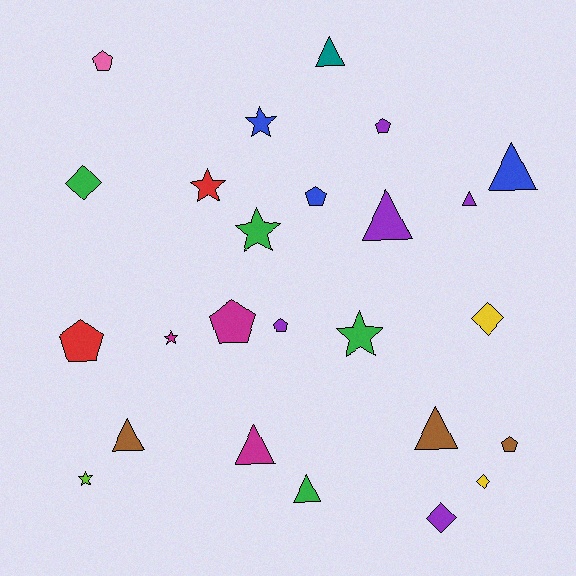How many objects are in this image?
There are 25 objects.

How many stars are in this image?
There are 6 stars.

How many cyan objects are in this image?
There are no cyan objects.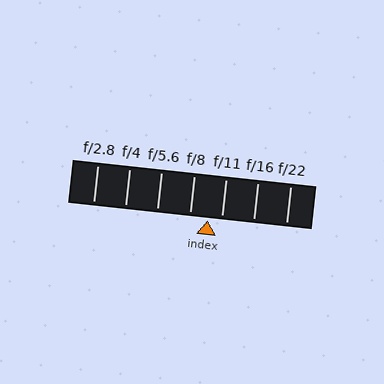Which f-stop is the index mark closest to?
The index mark is closest to f/11.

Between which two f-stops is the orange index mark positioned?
The index mark is between f/8 and f/11.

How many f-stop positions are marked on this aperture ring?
There are 7 f-stop positions marked.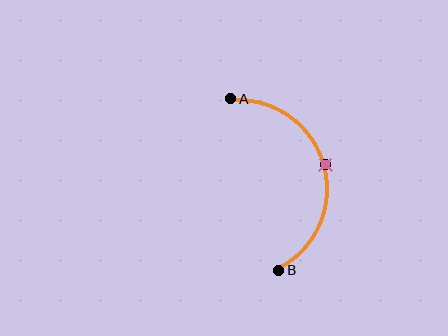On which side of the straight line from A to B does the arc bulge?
The arc bulges to the right of the straight line connecting A and B.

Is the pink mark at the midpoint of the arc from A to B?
Yes. The pink mark lies on the arc at equal arc-length from both A and B — it is the arc midpoint.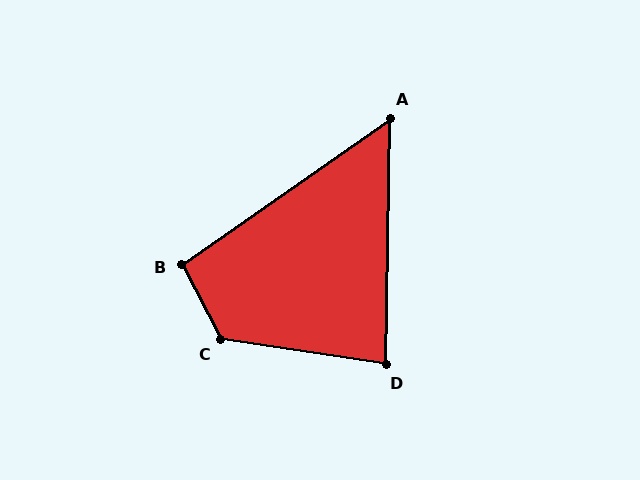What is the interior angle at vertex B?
Approximately 97 degrees (obtuse).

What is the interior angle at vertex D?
Approximately 83 degrees (acute).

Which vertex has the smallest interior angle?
A, at approximately 54 degrees.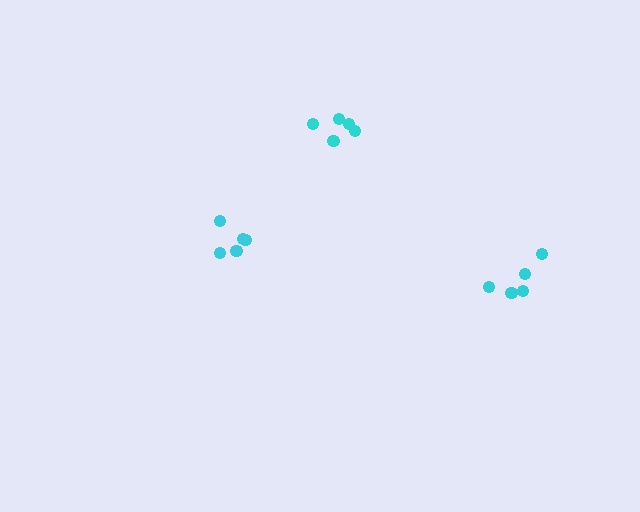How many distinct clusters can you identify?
There are 3 distinct clusters.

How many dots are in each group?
Group 1: 5 dots, Group 2: 5 dots, Group 3: 5 dots (15 total).